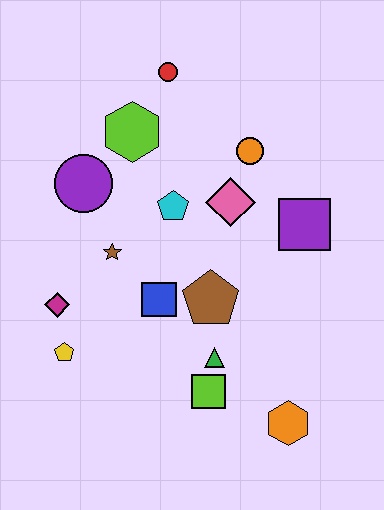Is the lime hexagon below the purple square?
No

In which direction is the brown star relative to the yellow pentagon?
The brown star is above the yellow pentagon.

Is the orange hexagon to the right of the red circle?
Yes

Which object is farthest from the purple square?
The yellow pentagon is farthest from the purple square.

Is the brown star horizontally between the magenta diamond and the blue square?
Yes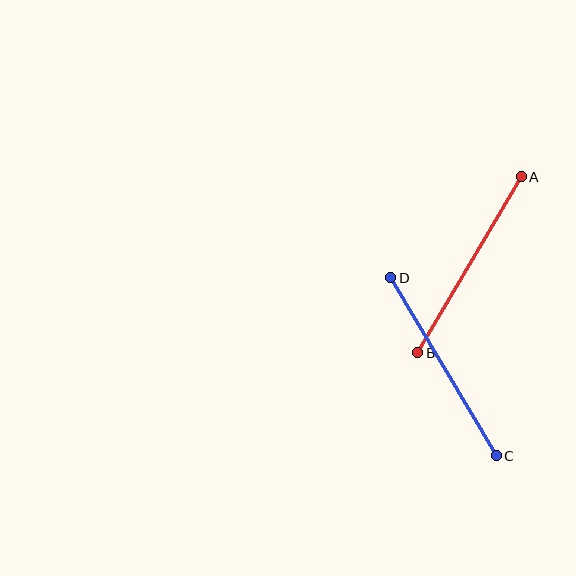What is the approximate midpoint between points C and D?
The midpoint is at approximately (444, 367) pixels.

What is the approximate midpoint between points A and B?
The midpoint is at approximately (470, 265) pixels.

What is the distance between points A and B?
The distance is approximately 204 pixels.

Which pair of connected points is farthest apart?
Points C and D are farthest apart.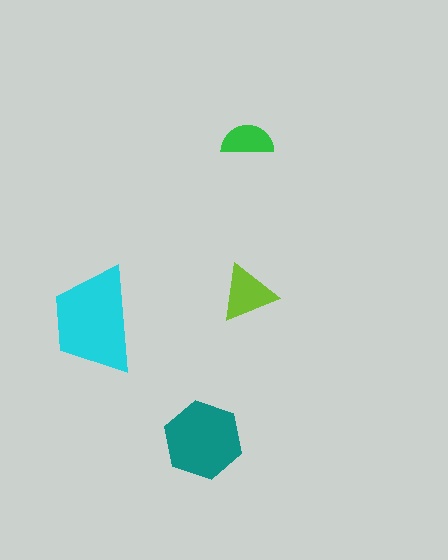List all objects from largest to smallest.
The cyan trapezoid, the teal hexagon, the lime triangle, the green semicircle.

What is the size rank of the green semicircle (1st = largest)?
4th.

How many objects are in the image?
There are 4 objects in the image.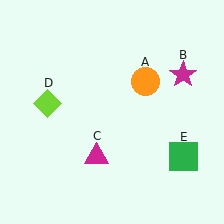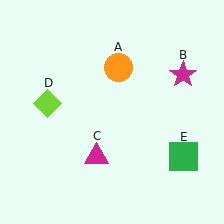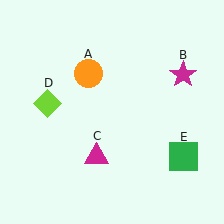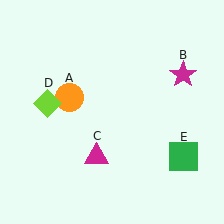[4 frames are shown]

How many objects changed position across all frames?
1 object changed position: orange circle (object A).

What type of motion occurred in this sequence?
The orange circle (object A) rotated counterclockwise around the center of the scene.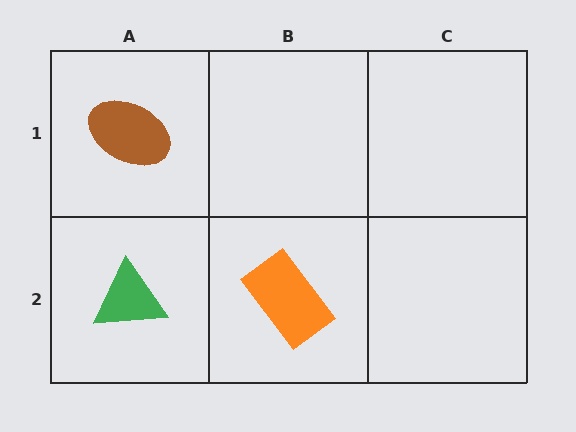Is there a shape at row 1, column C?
No, that cell is empty.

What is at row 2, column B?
An orange rectangle.